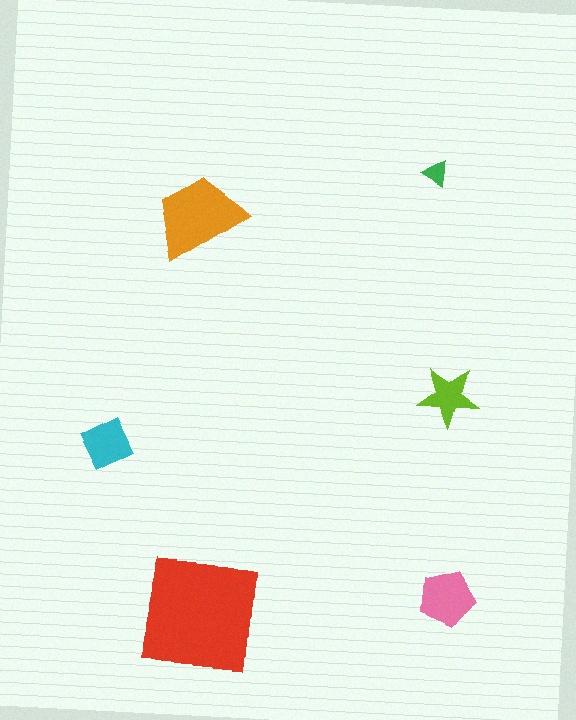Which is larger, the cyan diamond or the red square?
The red square.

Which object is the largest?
The red square.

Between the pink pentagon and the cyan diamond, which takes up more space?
The pink pentagon.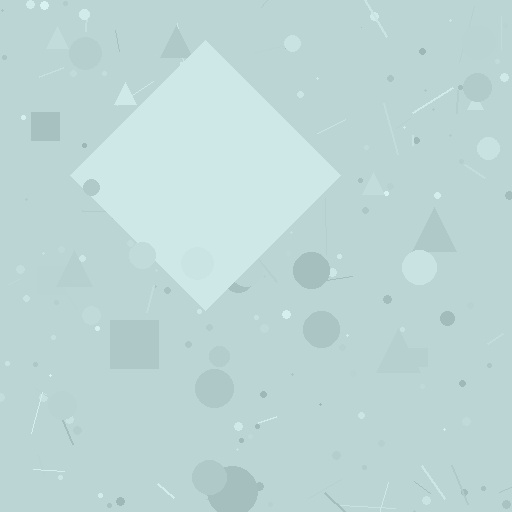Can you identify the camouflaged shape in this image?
The camouflaged shape is a diamond.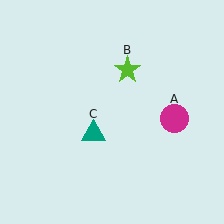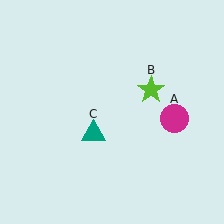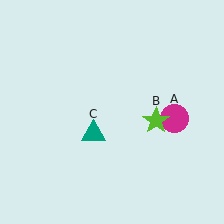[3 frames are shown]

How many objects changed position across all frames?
1 object changed position: lime star (object B).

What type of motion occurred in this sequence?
The lime star (object B) rotated clockwise around the center of the scene.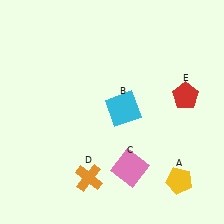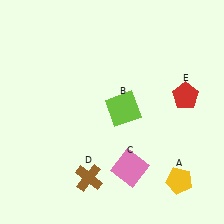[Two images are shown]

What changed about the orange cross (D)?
In Image 1, D is orange. In Image 2, it changed to brown.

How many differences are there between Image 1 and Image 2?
There are 2 differences between the two images.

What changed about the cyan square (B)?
In Image 1, B is cyan. In Image 2, it changed to lime.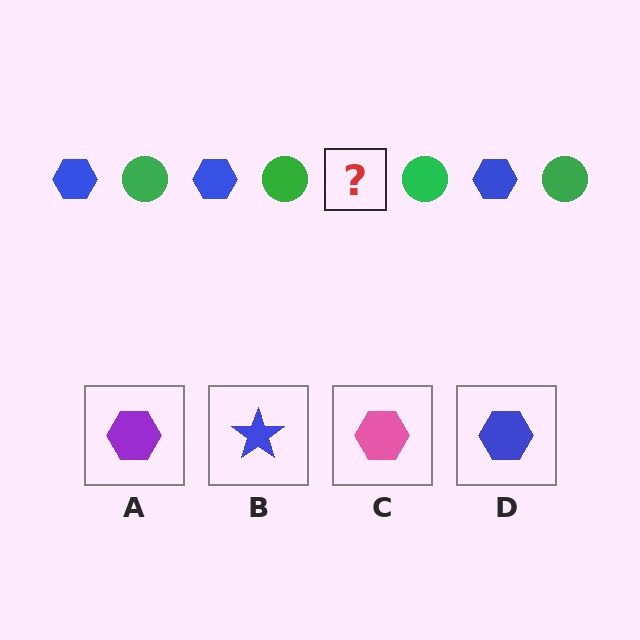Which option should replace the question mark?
Option D.